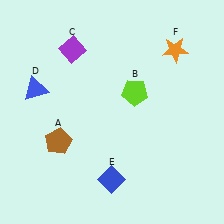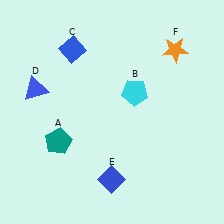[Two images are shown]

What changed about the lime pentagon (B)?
In Image 1, B is lime. In Image 2, it changed to cyan.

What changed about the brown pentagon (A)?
In Image 1, A is brown. In Image 2, it changed to teal.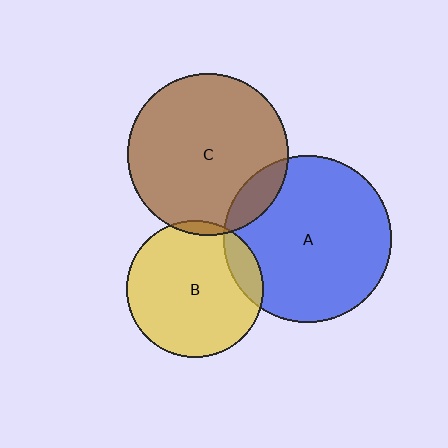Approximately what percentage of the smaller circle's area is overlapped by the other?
Approximately 10%.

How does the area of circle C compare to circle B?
Approximately 1.4 times.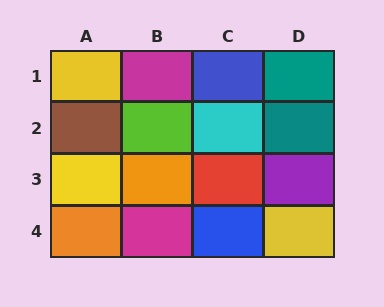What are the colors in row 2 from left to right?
Brown, lime, cyan, teal.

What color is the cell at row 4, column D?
Yellow.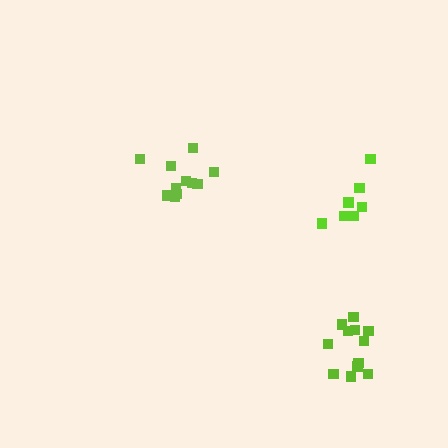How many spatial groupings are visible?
There are 3 spatial groupings.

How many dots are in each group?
Group 1: 7 dots, Group 2: 11 dots, Group 3: 12 dots (30 total).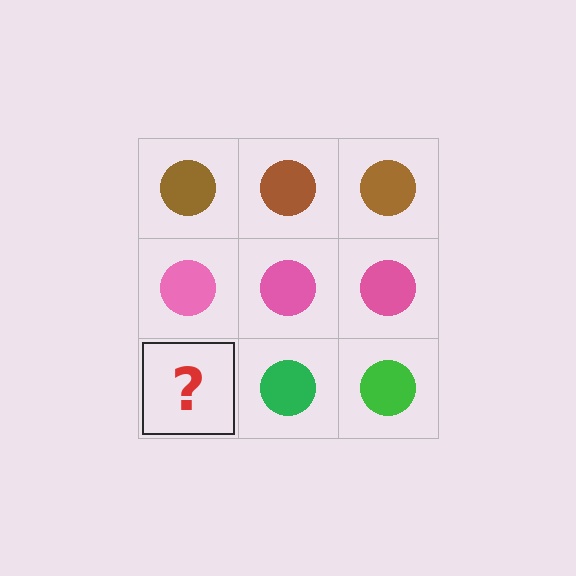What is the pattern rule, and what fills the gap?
The rule is that each row has a consistent color. The gap should be filled with a green circle.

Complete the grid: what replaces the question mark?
The question mark should be replaced with a green circle.